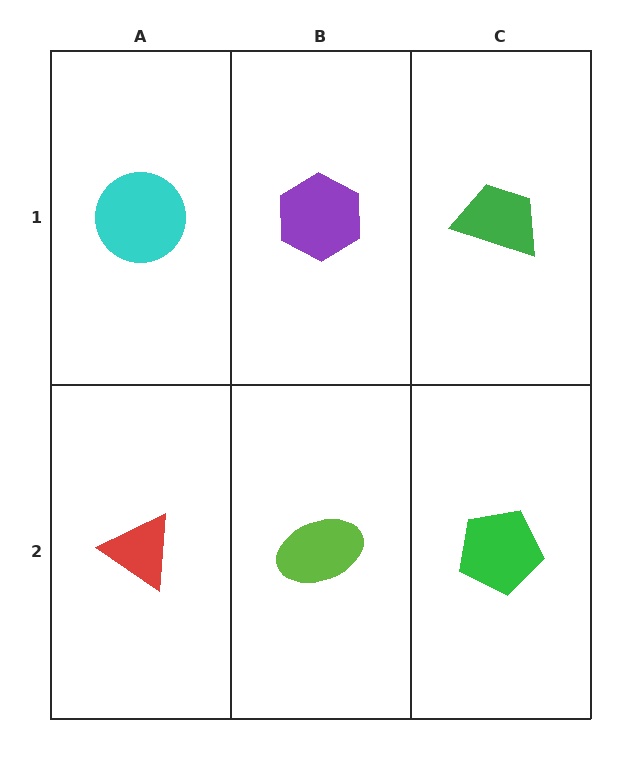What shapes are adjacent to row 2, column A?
A cyan circle (row 1, column A), a lime ellipse (row 2, column B).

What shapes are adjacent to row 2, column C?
A green trapezoid (row 1, column C), a lime ellipse (row 2, column B).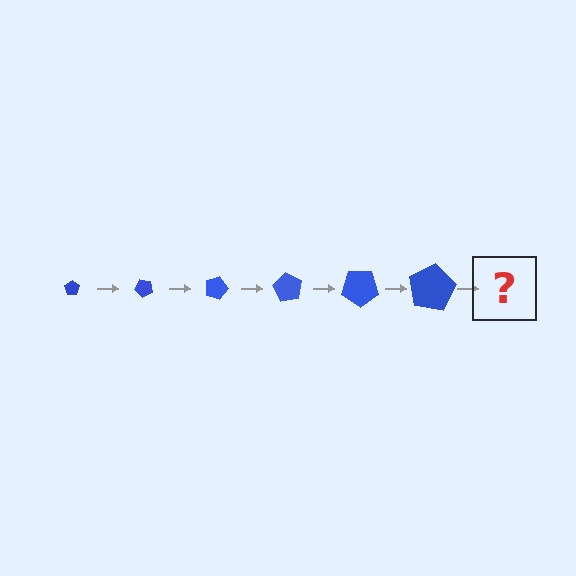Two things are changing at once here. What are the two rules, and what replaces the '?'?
The two rules are that the pentagon grows larger each step and it rotates 45 degrees each step. The '?' should be a pentagon, larger than the previous one and rotated 270 degrees from the start.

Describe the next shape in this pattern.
It should be a pentagon, larger than the previous one and rotated 270 degrees from the start.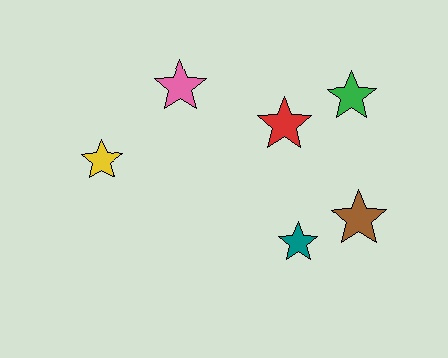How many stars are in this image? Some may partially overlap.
There are 6 stars.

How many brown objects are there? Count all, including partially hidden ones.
There is 1 brown object.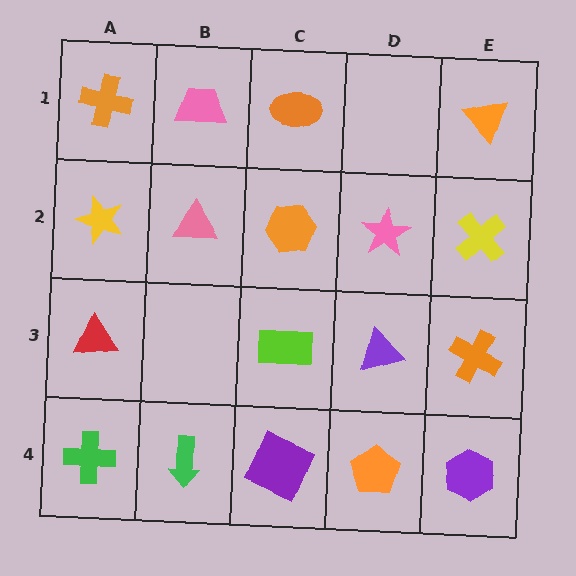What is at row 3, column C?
A lime rectangle.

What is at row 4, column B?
A green arrow.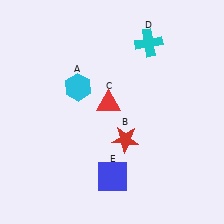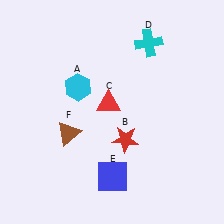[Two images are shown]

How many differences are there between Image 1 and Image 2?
There is 1 difference between the two images.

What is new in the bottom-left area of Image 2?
A brown triangle (F) was added in the bottom-left area of Image 2.